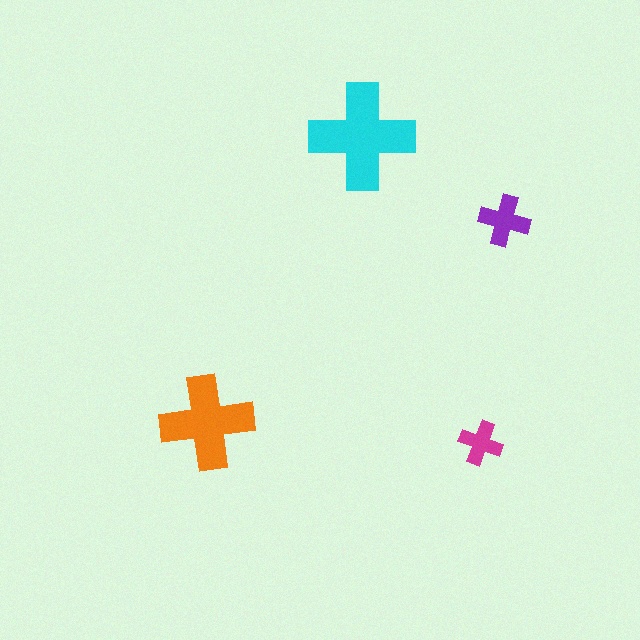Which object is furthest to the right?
The purple cross is rightmost.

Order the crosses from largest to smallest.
the cyan one, the orange one, the purple one, the magenta one.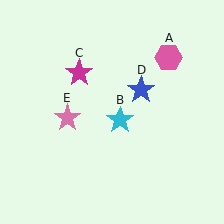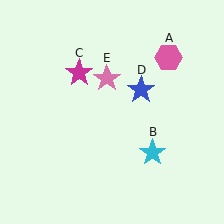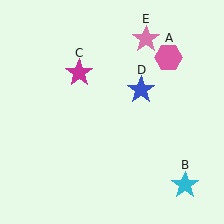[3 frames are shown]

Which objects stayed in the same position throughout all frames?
Pink hexagon (object A) and magenta star (object C) and blue star (object D) remained stationary.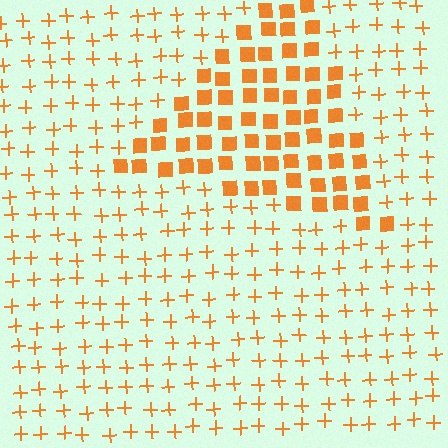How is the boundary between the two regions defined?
The boundary is defined by a change in element shape: squares inside vs. plus signs outside. All elements share the same color and spacing.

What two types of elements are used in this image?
The image uses squares inside the triangle region and plus signs outside it.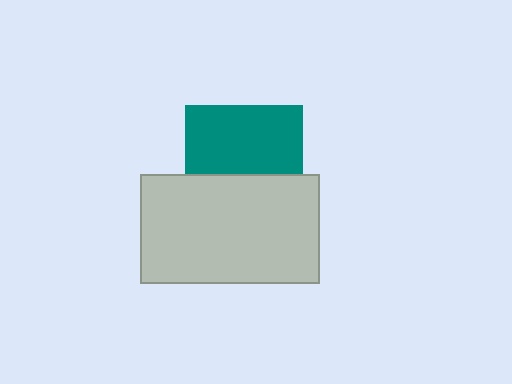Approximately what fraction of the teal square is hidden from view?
Roughly 42% of the teal square is hidden behind the light gray rectangle.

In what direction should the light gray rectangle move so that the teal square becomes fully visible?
The light gray rectangle should move down. That is the shortest direction to clear the overlap and leave the teal square fully visible.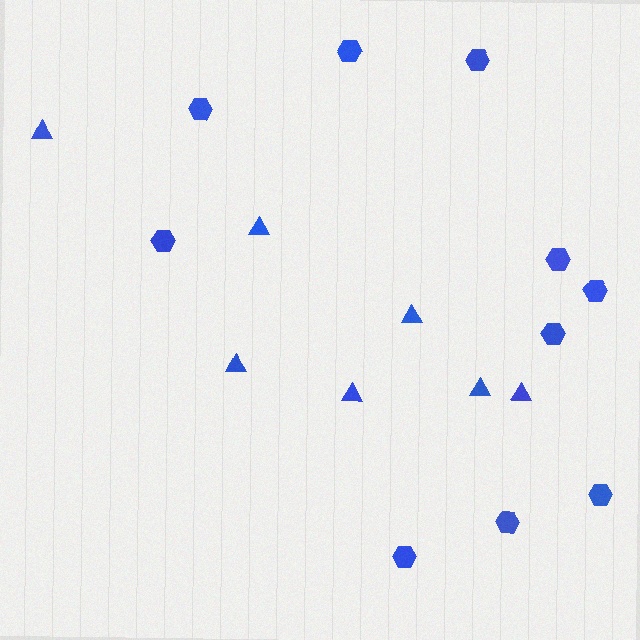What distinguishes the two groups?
There are 2 groups: one group of hexagons (10) and one group of triangles (7).